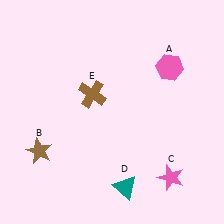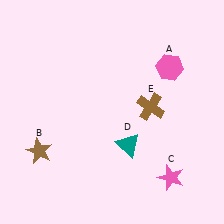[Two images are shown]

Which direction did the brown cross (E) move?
The brown cross (E) moved right.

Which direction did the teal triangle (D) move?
The teal triangle (D) moved up.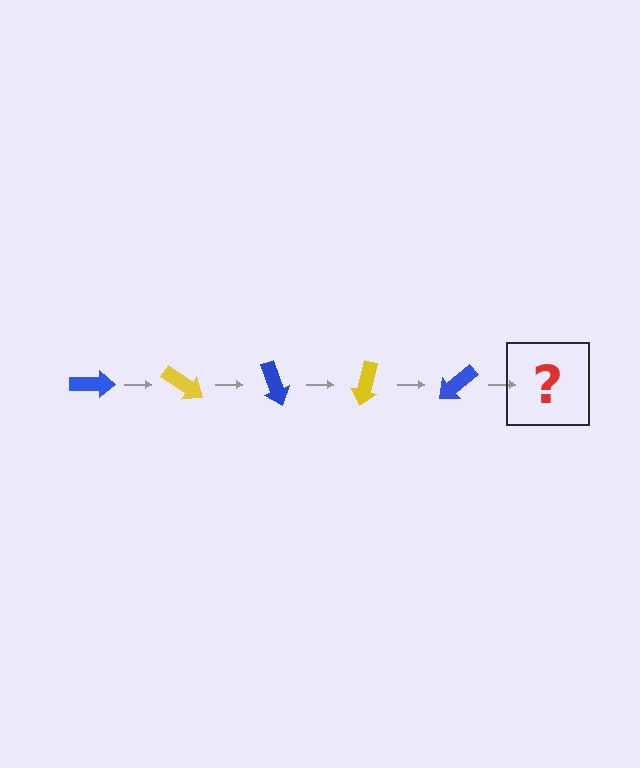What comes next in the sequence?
The next element should be a yellow arrow, rotated 175 degrees from the start.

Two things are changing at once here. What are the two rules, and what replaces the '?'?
The two rules are that it rotates 35 degrees each step and the color cycles through blue and yellow. The '?' should be a yellow arrow, rotated 175 degrees from the start.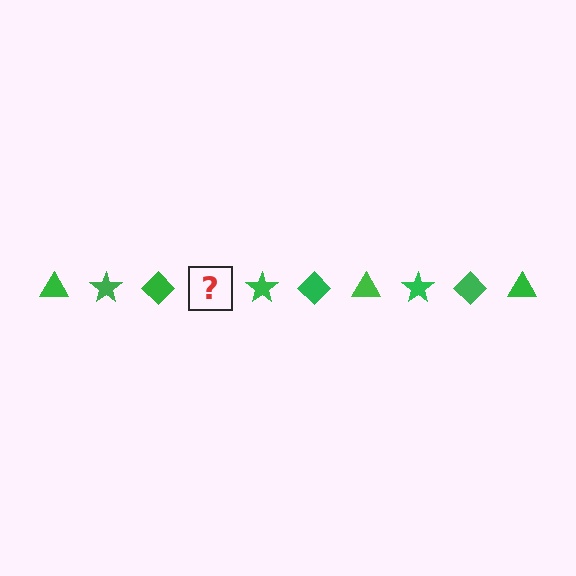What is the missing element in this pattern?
The missing element is a green triangle.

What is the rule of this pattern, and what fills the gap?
The rule is that the pattern cycles through triangle, star, diamond shapes in green. The gap should be filled with a green triangle.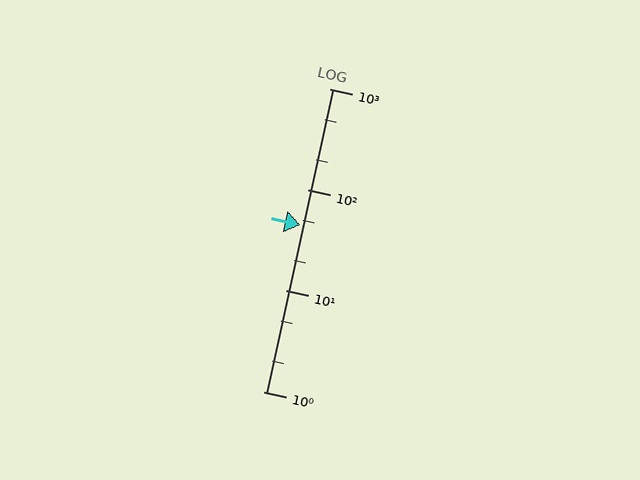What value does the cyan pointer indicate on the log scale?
The pointer indicates approximately 45.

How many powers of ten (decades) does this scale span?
The scale spans 3 decades, from 1 to 1000.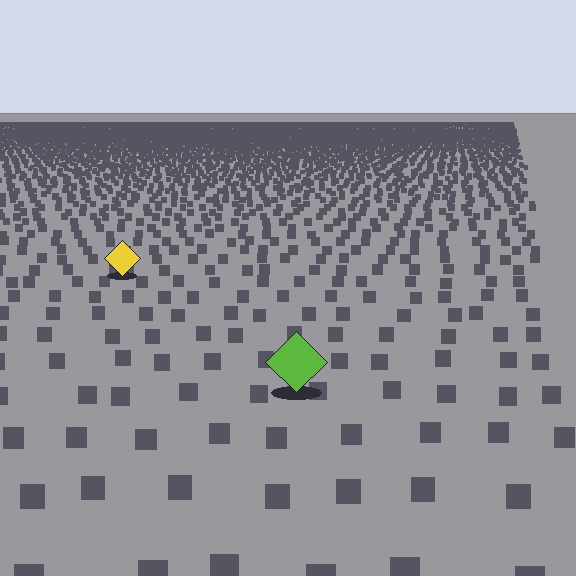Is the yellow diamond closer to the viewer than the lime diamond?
No. The lime diamond is closer — you can tell from the texture gradient: the ground texture is coarser near it.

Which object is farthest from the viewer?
The yellow diamond is farthest from the viewer. It appears smaller and the ground texture around it is denser.